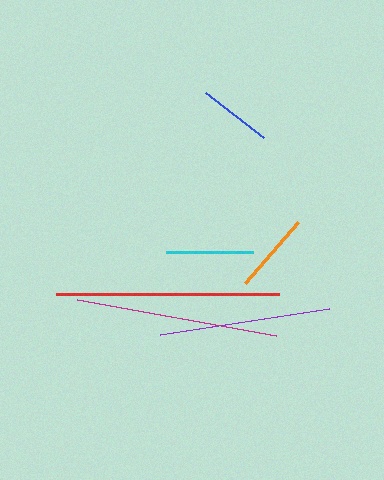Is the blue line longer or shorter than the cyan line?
The cyan line is longer than the blue line.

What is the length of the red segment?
The red segment is approximately 223 pixels long.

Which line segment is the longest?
The red line is the longest at approximately 223 pixels.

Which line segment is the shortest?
The blue line is the shortest at approximately 74 pixels.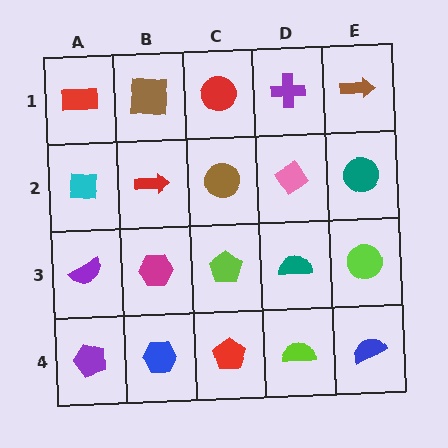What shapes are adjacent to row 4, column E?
A lime circle (row 3, column E), a lime semicircle (row 4, column D).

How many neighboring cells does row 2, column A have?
3.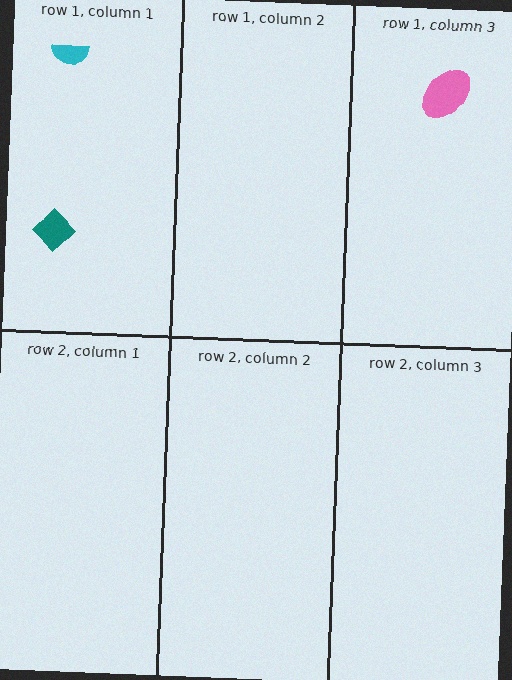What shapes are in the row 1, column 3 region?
The pink ellipse.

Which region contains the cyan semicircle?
The row 1, column 1 region.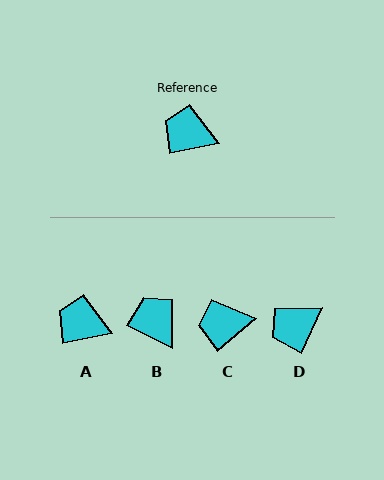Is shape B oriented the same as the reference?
No, it is off by about 38 degrees.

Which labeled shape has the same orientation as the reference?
A.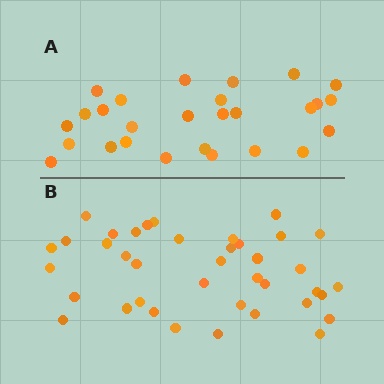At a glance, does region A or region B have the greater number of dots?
Region B (the bottom region) has more dots.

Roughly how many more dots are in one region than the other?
Region B has roughly 12 or so more dots than region A.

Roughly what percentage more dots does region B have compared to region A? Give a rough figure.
About 45% more.